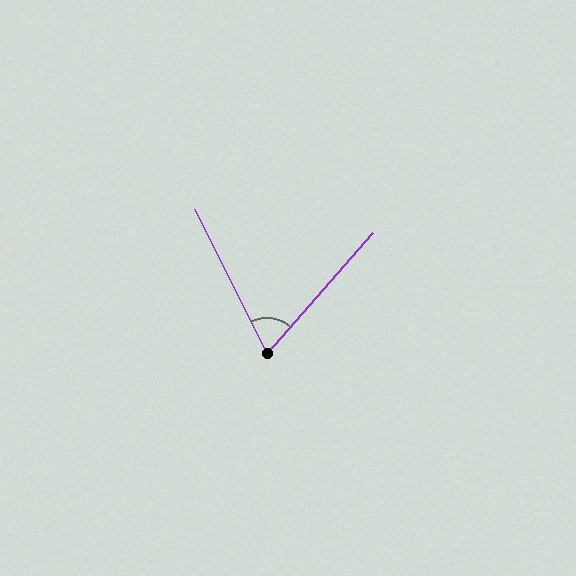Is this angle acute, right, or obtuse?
It is acute.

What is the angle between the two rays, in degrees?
Approximately 68 degrees.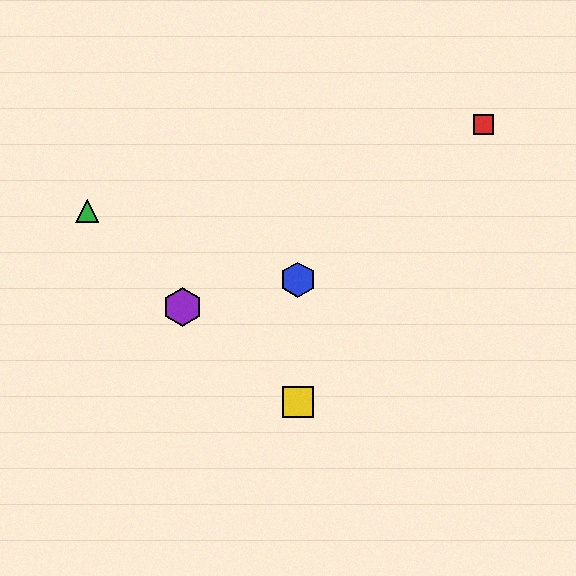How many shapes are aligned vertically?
2 shapes (the blue hexagon, the yellow square) are aligned vertically.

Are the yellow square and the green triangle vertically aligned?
No, the yellow square is at x≈298 and the green triangle is at x≈87.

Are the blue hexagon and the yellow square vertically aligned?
Yes, both are at x≈298.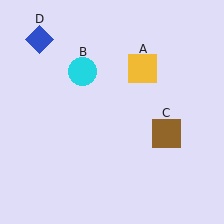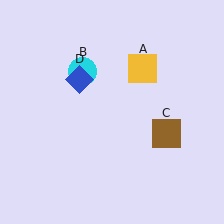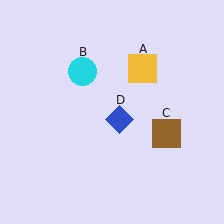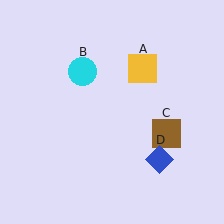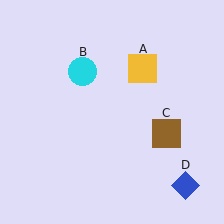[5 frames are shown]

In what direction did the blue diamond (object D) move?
The blue diamond (object D) moved down and to the right.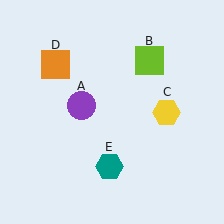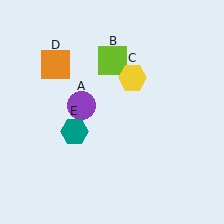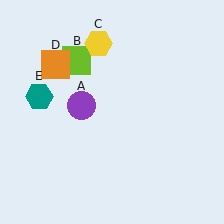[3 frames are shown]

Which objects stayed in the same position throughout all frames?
Purple circle (object A) and orange square (object D) remained stationary.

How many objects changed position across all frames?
3 objects changed position: lime square (object B), yellow hexagon (object C), teal hexagon (object E).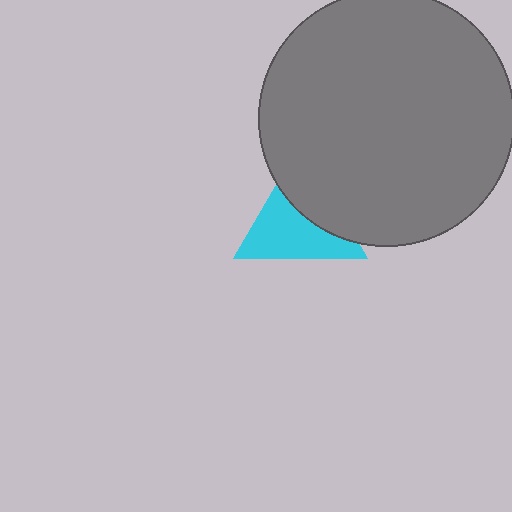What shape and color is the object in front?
The object in front is a gray circle.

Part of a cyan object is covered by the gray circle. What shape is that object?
It is a triangle.